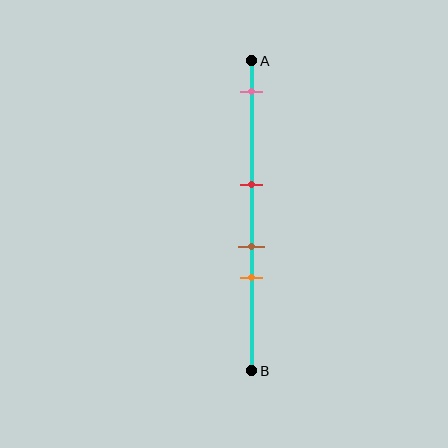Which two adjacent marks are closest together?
The brown and orange marks are the closest adjacent pair.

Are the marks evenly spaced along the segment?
No, the marks are not evenly spaced.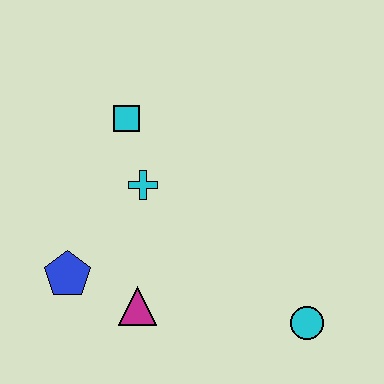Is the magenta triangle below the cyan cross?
Yes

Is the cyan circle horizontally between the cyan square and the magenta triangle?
No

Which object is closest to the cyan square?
The cyan cross is closest to the cyan square.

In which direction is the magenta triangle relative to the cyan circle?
The magenta triangle is to the left of the cyan circle.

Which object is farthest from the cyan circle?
The cyan square is farthest from the cyan circle.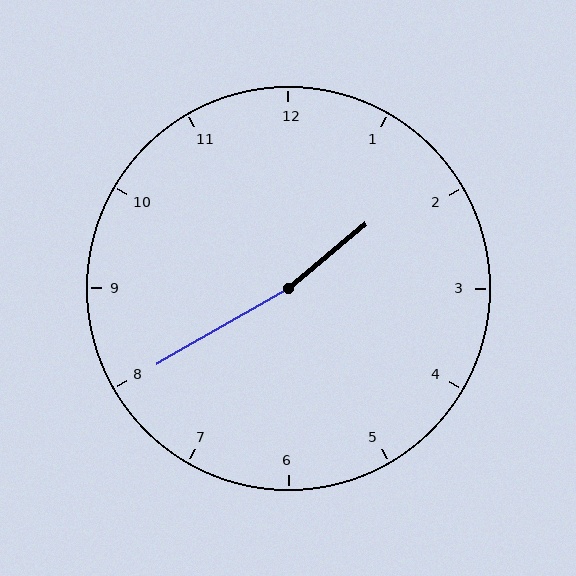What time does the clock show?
1:40.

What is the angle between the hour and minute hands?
Approximately 170 degrees.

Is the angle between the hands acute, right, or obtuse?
It is obtuse.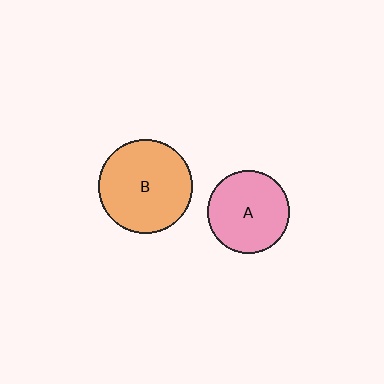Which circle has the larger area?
Circle B (orange).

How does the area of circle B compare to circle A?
Approximately 1.3 times.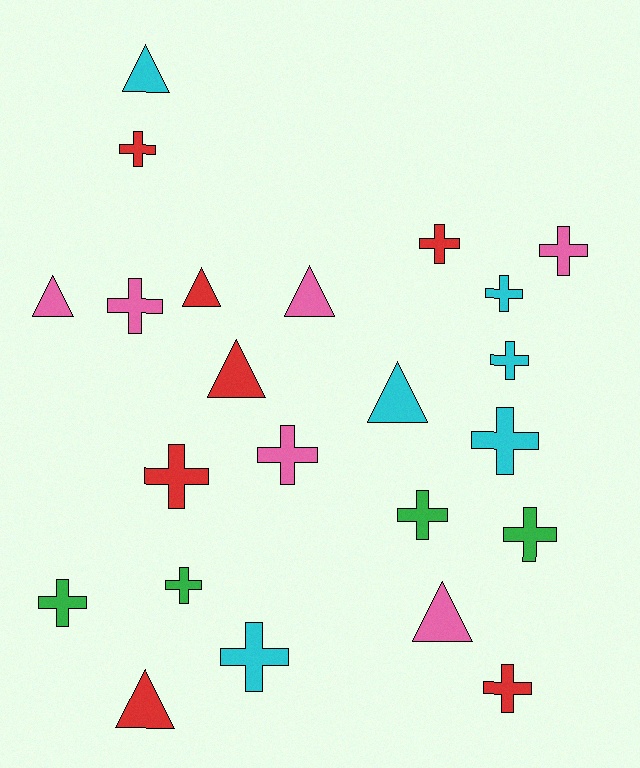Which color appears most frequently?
Red, with 7 objects.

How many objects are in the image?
There are 23 objects.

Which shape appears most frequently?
Cross, with 15 objects.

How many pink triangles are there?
There are 3 pink triangles.